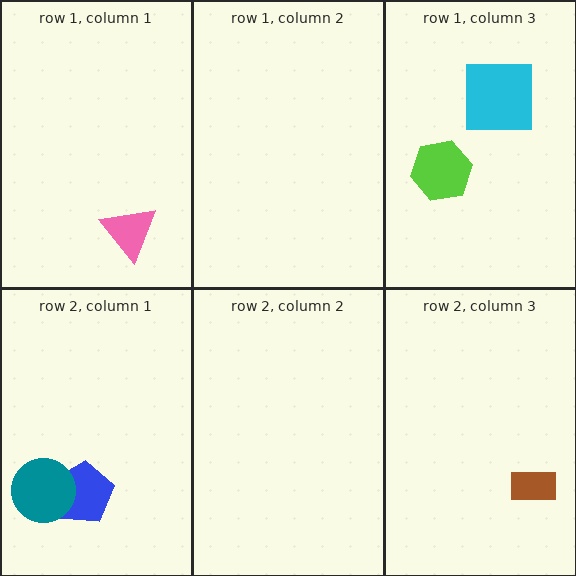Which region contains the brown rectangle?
The row 2, column 3 region.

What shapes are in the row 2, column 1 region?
The blue pentagon, the teal circle.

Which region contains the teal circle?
The row 2, column 1 region.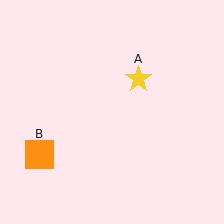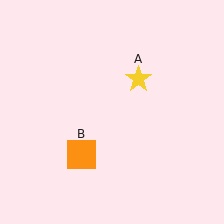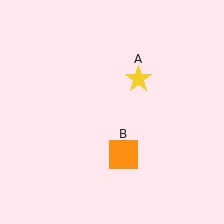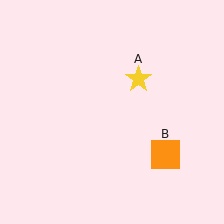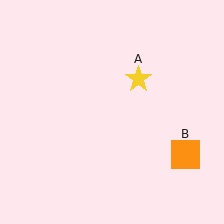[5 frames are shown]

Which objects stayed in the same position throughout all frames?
Yellow star (object A) remained stationary.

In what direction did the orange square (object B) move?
The orange square (object B) moved right.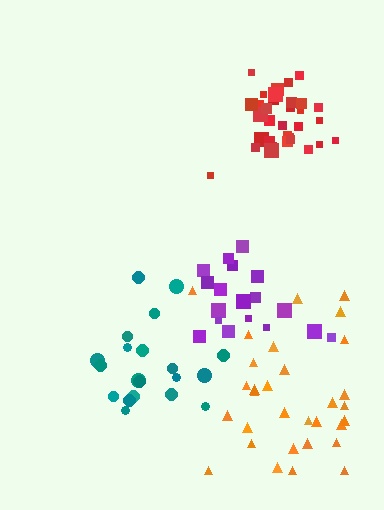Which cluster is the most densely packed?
Red.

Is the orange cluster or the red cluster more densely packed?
Red.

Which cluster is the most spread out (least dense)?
Orange.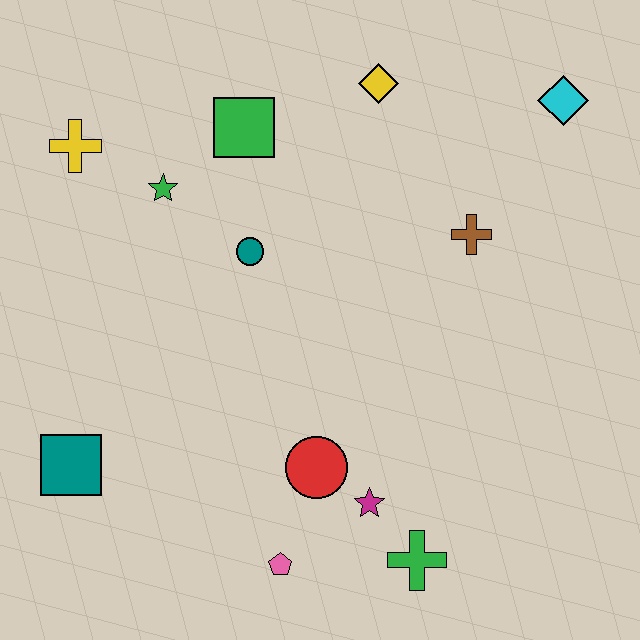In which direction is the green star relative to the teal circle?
The green star is to the left of the teal circle.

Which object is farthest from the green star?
The green cross is farthest from the green star.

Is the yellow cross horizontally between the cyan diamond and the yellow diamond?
No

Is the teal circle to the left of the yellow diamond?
Yes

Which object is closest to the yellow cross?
The green star is closest to the yellow cross.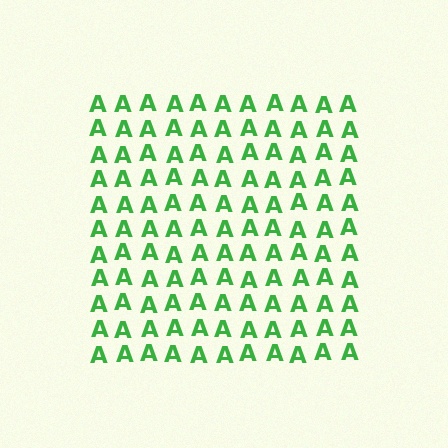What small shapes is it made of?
It is made of small letter A's.